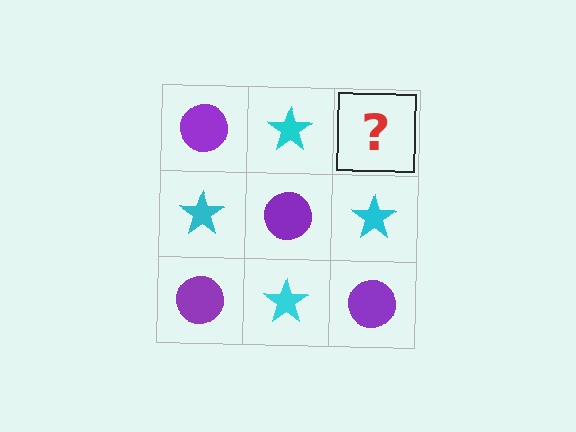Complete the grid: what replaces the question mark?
The question mark should be replaced with a purple circle.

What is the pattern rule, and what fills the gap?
The rule is that it alternates purple circle and cyan star in a checkerboard pattern. The gap should be filled with a purple circle.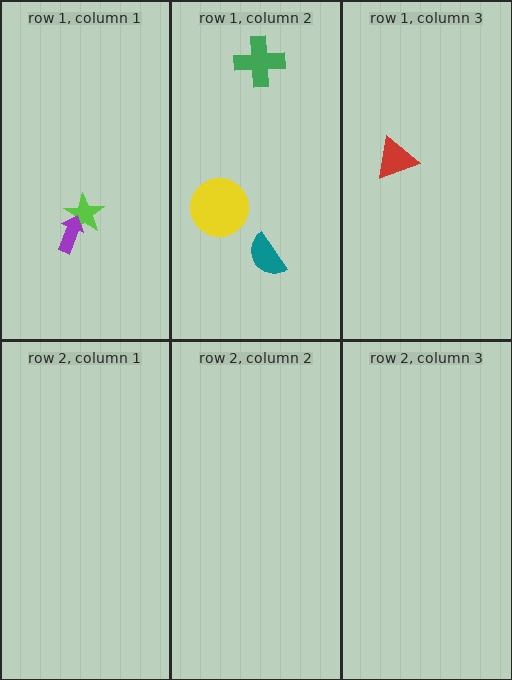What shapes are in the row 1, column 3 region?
The red triangle.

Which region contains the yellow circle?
The row 1, column 2 region.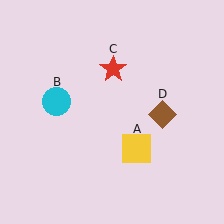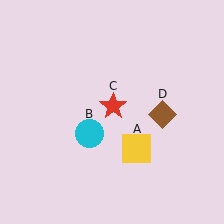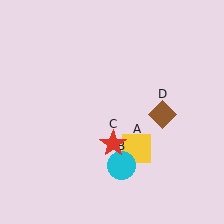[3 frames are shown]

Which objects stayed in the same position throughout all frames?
Yellow square (object A) and brown diamond (object D) remained stationary.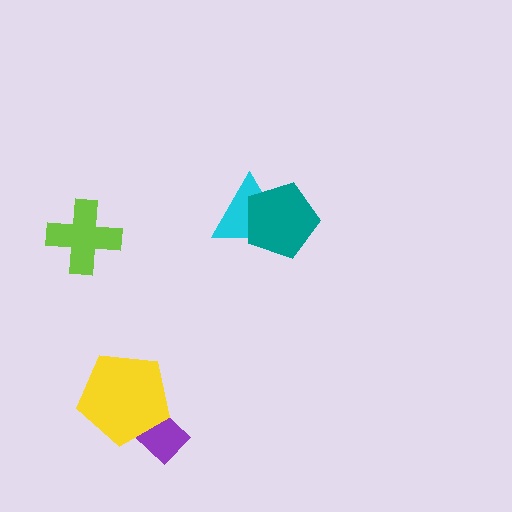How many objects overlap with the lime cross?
0 objects overlap with the lime cross.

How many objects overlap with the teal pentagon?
1 object overlaps with the teal pentagon.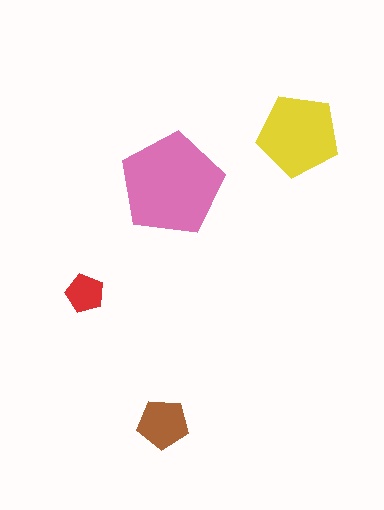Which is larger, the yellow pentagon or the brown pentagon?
The yellow one.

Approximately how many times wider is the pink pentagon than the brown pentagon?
About 2 times wider.